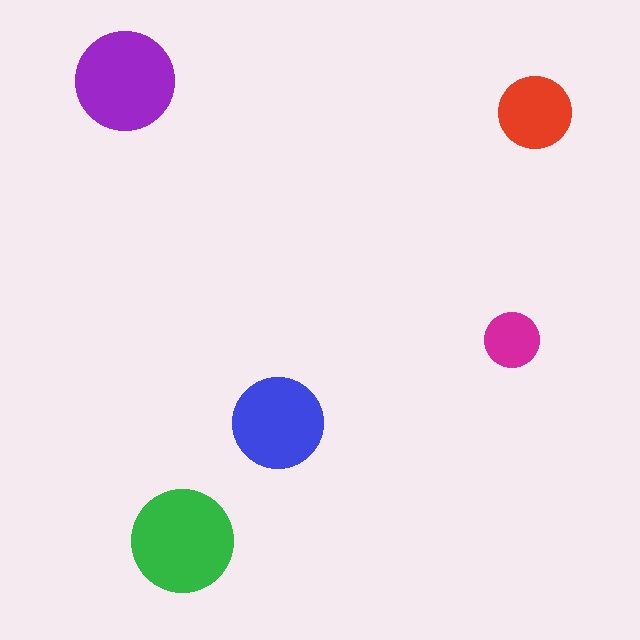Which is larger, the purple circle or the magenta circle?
The purple one.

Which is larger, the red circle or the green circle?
The green one.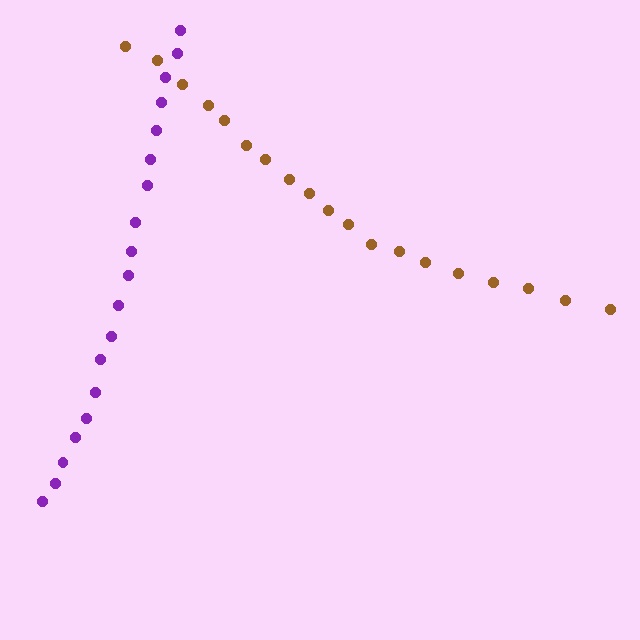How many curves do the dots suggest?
There are 2 distinct paths.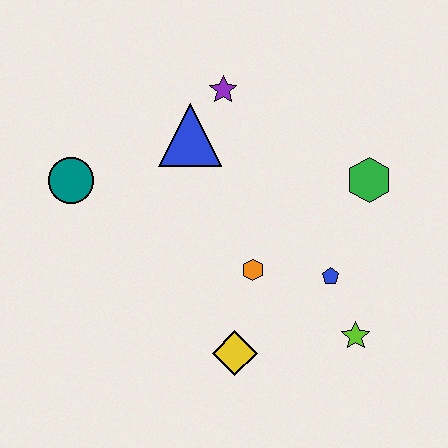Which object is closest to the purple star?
The blue triangle is closest to the purple star.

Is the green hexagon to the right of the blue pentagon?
Yes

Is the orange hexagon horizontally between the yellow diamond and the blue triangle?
No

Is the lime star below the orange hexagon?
Yes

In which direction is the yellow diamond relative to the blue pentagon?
The yellow diamond is to the left of the blue pentagon.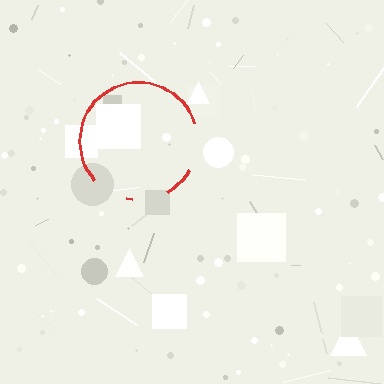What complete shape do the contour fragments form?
The contour fragments form a circle.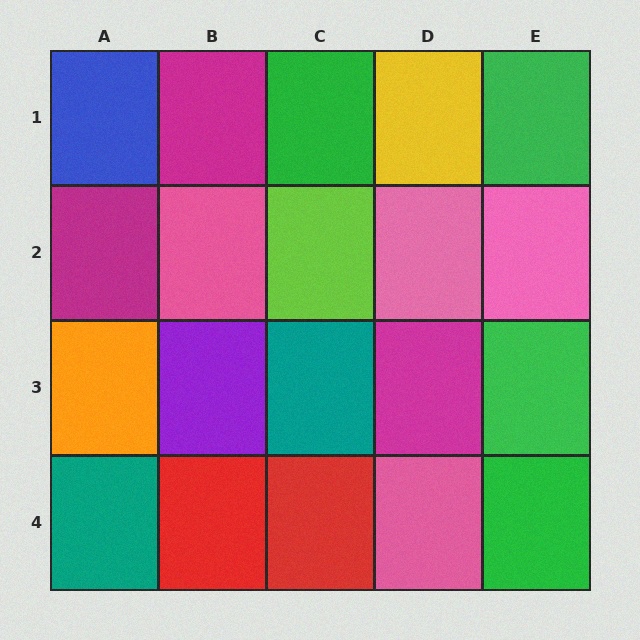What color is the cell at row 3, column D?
Magenta.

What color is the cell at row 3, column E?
Green.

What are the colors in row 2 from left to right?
Magenta, pink, lime, pink, pink.